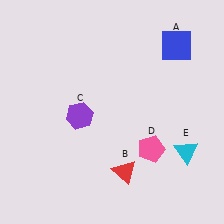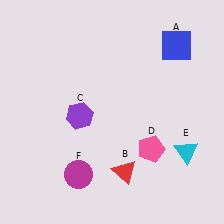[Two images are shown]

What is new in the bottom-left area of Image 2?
A magenta circle (F) was added in the bottom-left area of Image 2.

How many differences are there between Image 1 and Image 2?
There is 1 difference between the two images.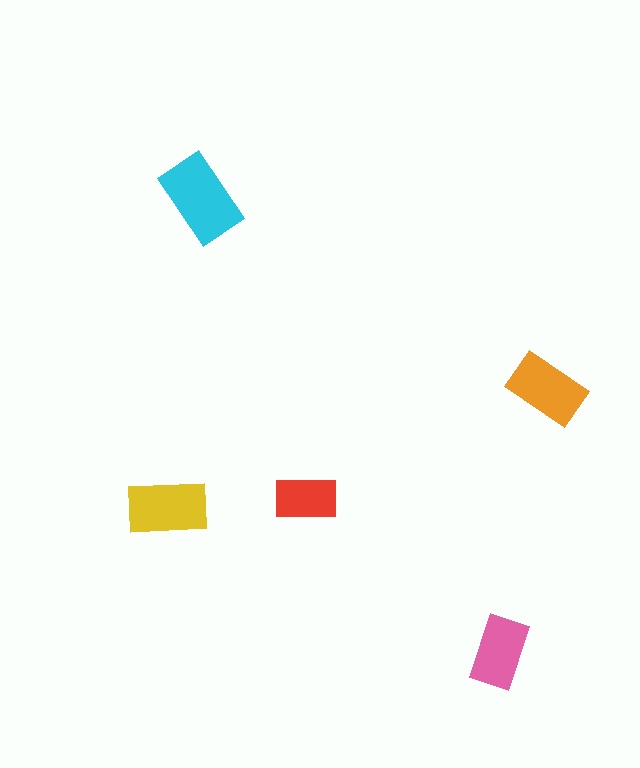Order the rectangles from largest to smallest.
the cyan one, the yellow one, the orange one, the pink one, the red one.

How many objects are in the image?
There are 5 objects in the image.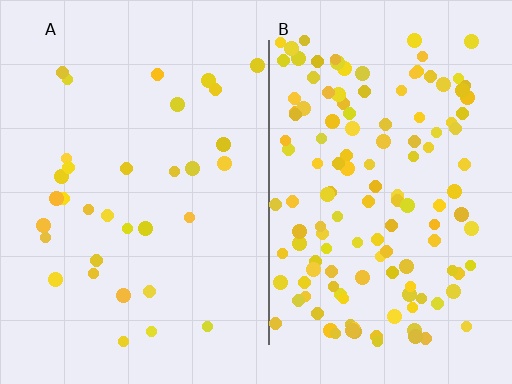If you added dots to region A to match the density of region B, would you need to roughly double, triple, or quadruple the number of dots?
Approximately quadruple.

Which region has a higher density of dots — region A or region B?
B (the right).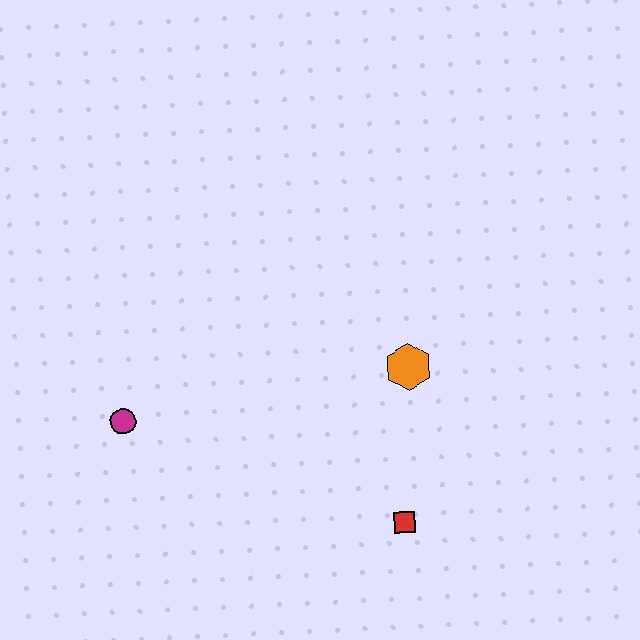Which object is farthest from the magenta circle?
The red square is farthest from the magenta circle.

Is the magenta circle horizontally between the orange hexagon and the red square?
No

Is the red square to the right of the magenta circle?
Yes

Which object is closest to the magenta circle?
The orange hexagon is closest to the magenta circle.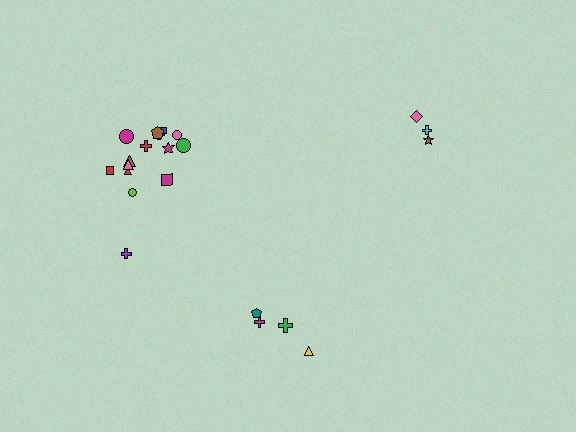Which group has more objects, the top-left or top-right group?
The top-left group.